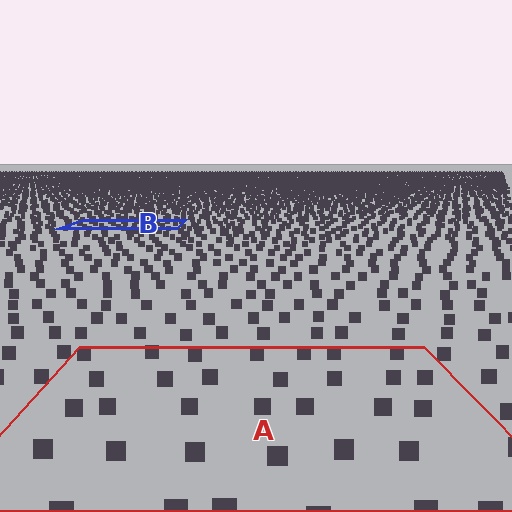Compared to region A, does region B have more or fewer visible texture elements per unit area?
Region B has more texture elements per unit area — they are packed more densely because it is farther away.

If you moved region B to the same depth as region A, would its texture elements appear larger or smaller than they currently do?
They would appear larger. At a closer depth, the same texture elements are projected at a bigger on-screen size.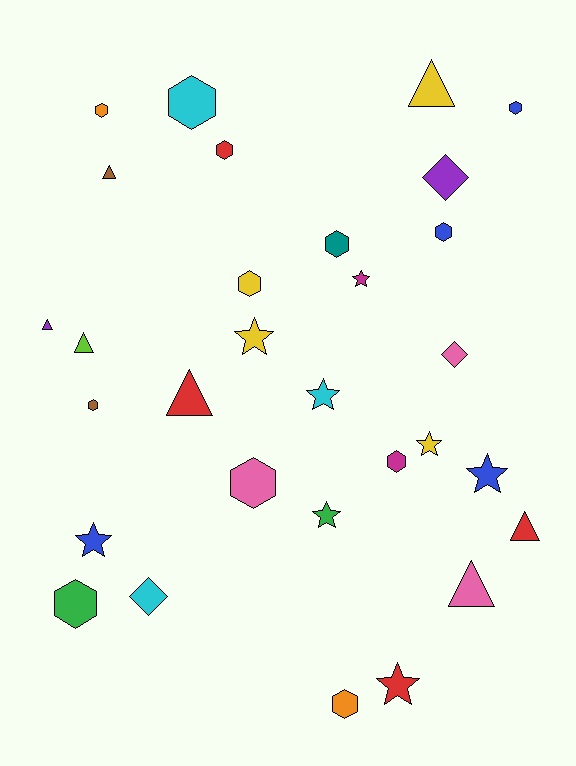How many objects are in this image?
There are 30 objects.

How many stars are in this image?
There are 8 stars.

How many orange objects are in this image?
There are 2 orange objects.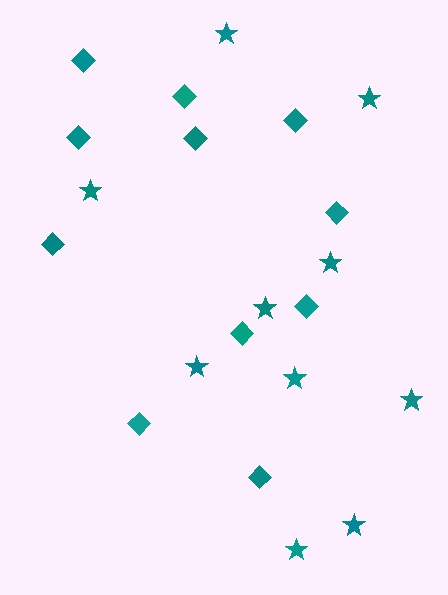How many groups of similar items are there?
There are 2 groups: one group of diamonds (11) and one group of stars (10).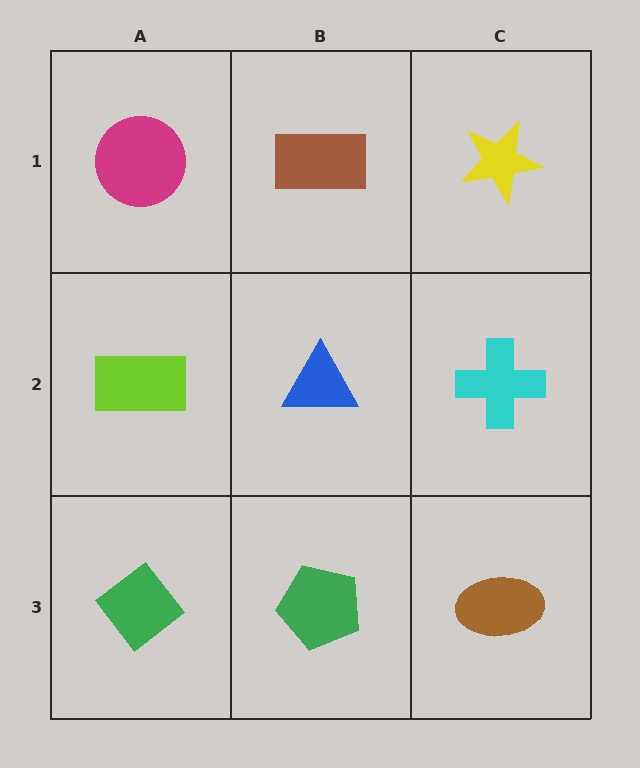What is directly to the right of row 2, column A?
A blue triangle.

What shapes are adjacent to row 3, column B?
A blue triangle (row 2, column B), a green diamond (row 3, column A), a brown ellipse (row 3, column C).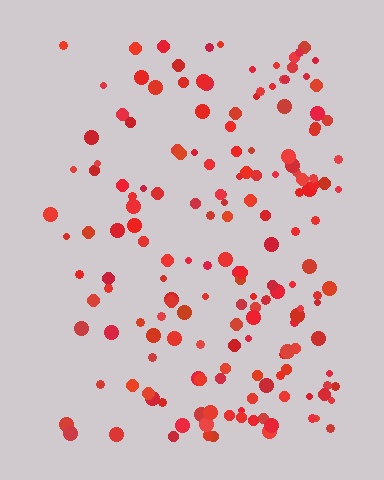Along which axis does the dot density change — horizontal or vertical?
Horizontal.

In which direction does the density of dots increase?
From left to right, with the right side densest.